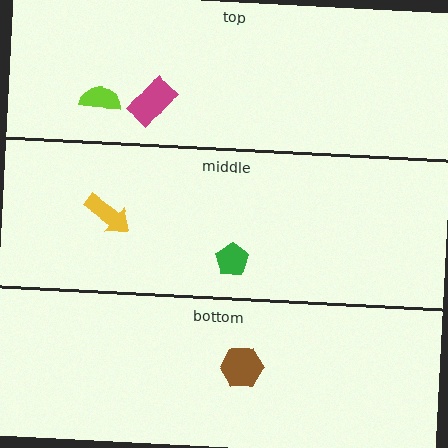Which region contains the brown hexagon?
The bottom region.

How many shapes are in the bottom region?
1.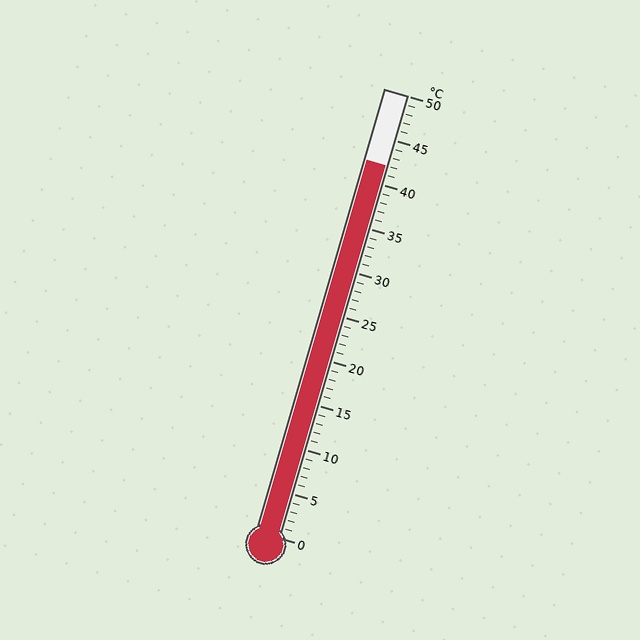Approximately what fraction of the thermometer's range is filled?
The thermometer is filled to approximately 85% of its range.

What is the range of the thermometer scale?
The thermometer scale ranges from 0°C to 50°C.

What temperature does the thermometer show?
The thermometer shows approximately 42°C.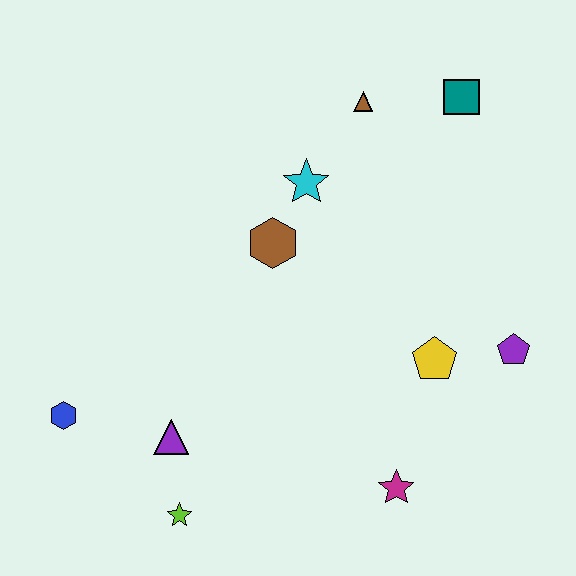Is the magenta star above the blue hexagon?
No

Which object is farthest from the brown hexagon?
The lime star is farthest from the brown hexagon.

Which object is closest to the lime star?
The purple triangle is closest to the lime star.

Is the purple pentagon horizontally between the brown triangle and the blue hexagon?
No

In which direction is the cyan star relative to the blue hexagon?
The cyan star is to the right of the blue hexagon.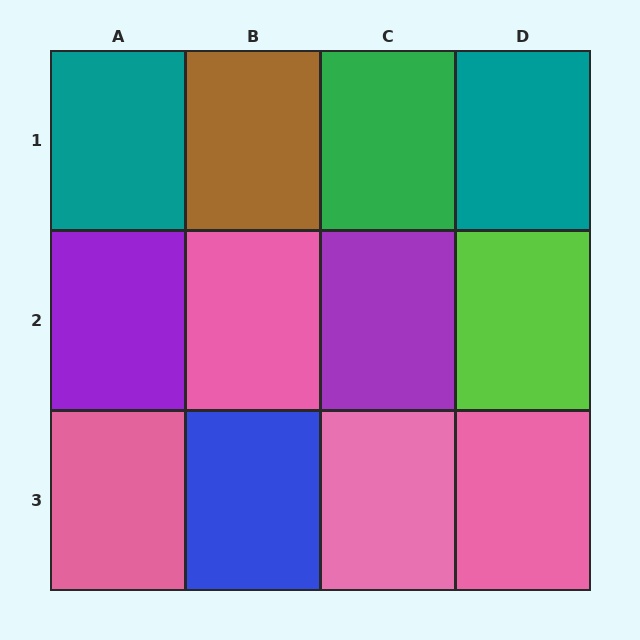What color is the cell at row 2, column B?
Pink.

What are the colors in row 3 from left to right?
Pink, blue, pink, pink.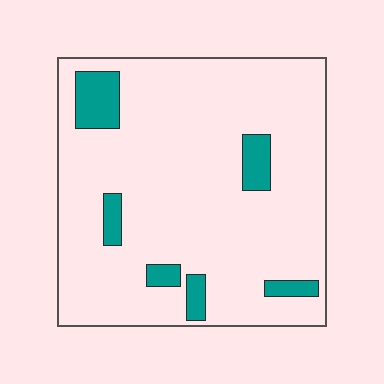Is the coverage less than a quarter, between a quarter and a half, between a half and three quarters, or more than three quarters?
Less than a quarter.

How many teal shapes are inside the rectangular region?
6.